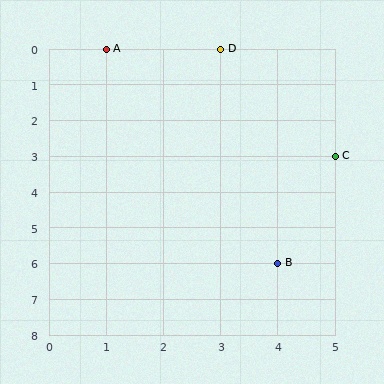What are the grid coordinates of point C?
Point C is at grid coordinates (5, 3).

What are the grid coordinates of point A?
Point A is at grid coordinates (1, 0).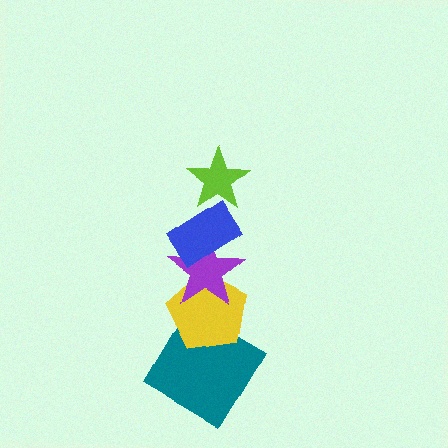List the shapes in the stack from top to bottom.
From top to bottom: the lime star, the blue rectangle, the purple star, the yellow pentagon, the teal diamond.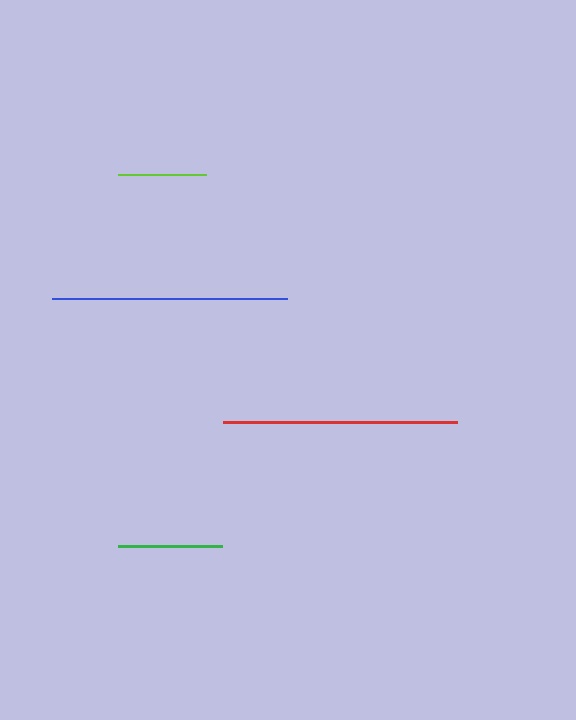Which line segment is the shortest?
The lime line is the shortest at approximately 88 pixels.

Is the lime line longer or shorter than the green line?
The green line is longer than the lime line.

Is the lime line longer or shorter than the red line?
The red line is longer than the lime line.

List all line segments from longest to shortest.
From longest to shortest: blue, red, green, lime.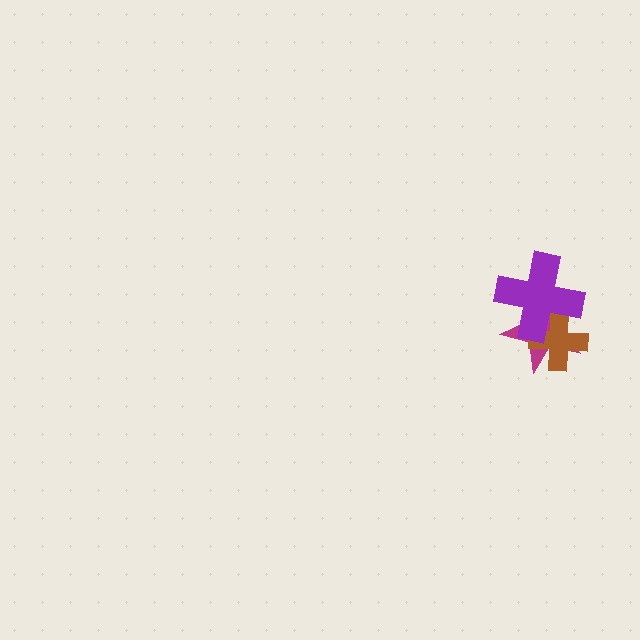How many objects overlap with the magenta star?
2 objects overlap with the magenta star.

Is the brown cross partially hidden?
Yes, it is partially covered by another shape.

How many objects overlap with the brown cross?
2 objects overlap with the brown cross.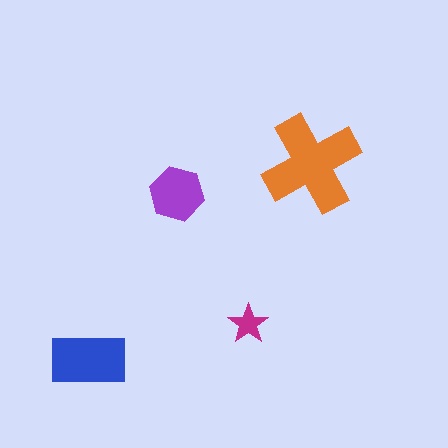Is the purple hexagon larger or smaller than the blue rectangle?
Smaller.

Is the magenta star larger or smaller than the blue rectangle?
Smaller.